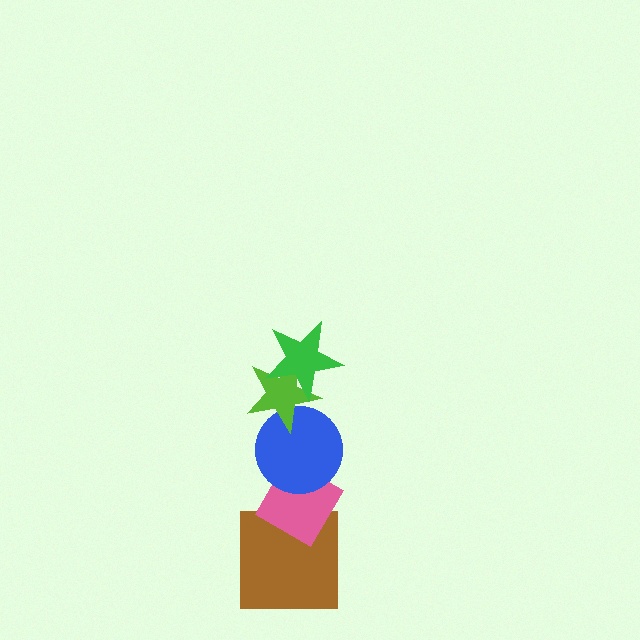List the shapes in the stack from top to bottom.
From top to bottom: the green star, the lime star, the blue circle, the pink diamond, the brown square.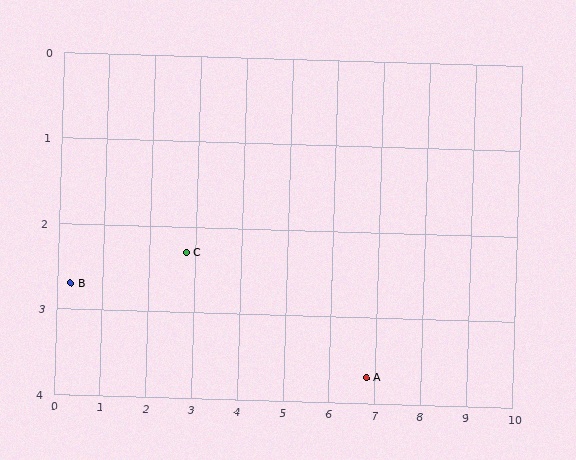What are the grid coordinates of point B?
Point B is at approximately (0.3, 2.7).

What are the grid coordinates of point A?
Point A is at approximately (6.8, 3.7).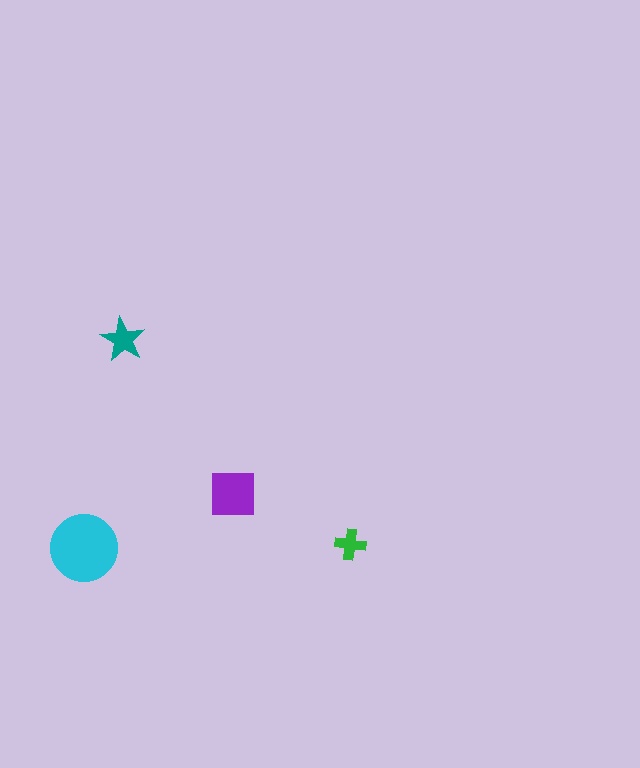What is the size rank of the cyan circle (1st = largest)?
1st.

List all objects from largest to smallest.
The cyan circle, the purple square, the teal star, the green cross.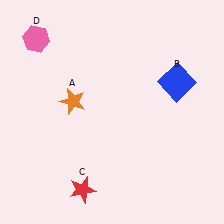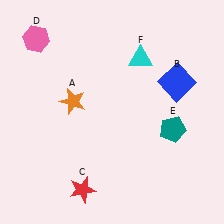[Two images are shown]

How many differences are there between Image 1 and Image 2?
There are 2 differences between the two images.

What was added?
A teal pentagon (E), a cyan triangle (F) were added in Image 2.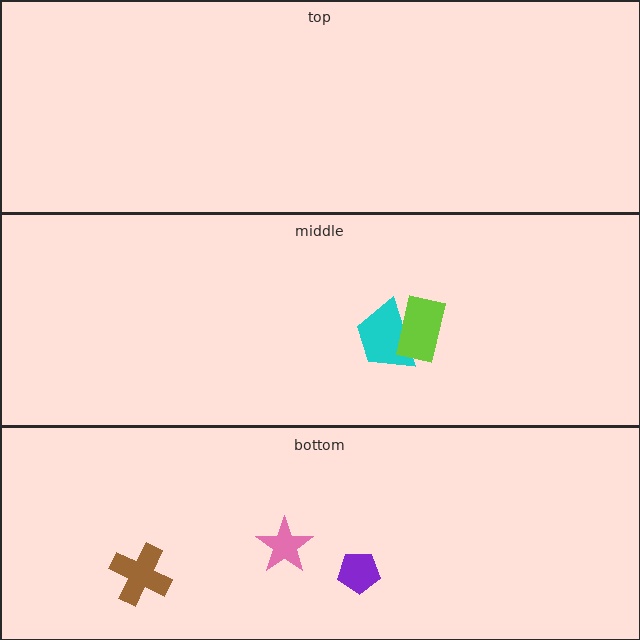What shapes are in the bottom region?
The brown cross, the pink star, the purple pentagon.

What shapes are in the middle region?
The cyan trapezoid, the lime rectangle.